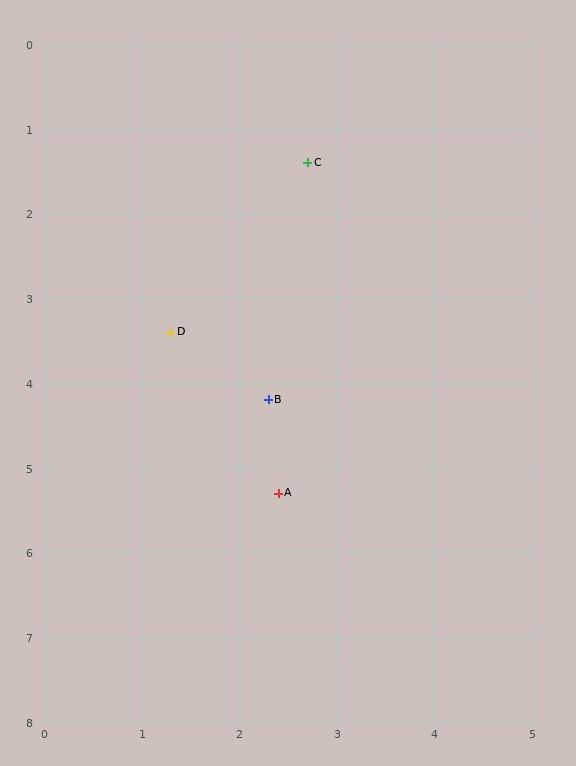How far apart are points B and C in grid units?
Points B and C are about 2.8 grid units apart.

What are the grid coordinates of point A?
Point A is at approximately (2.4, 5.3).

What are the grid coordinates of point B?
Point B is at approximately (2.3, 4.2).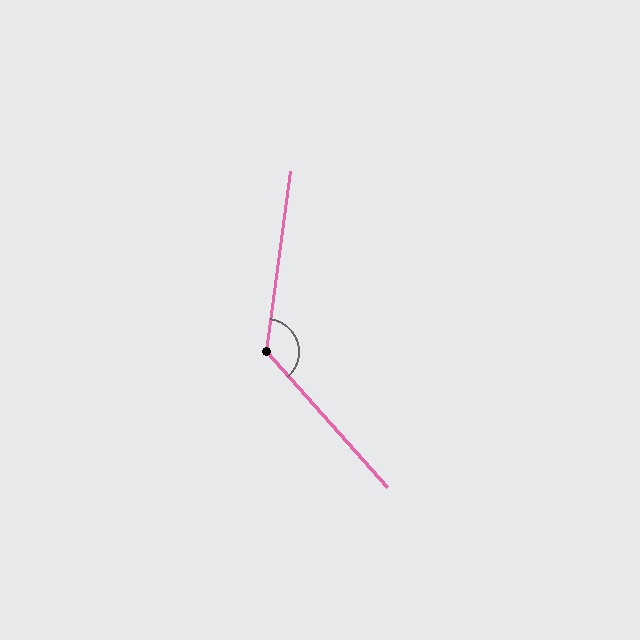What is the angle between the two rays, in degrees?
Approximately 130 degrees.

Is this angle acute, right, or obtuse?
It is obtuse.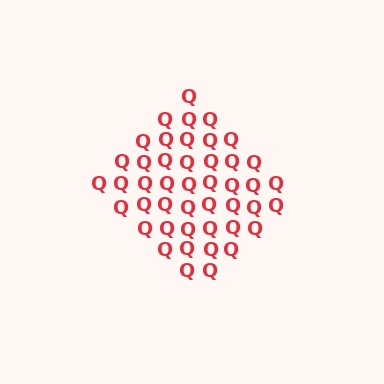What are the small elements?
The small elements are letter Q's.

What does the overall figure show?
The overall figure shows a diamond.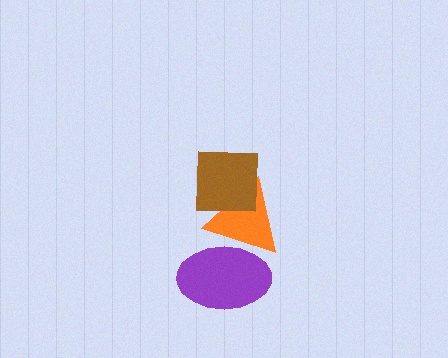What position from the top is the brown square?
The brown square is 1st from the top.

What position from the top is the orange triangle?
The orange triangle is 2nd from the top.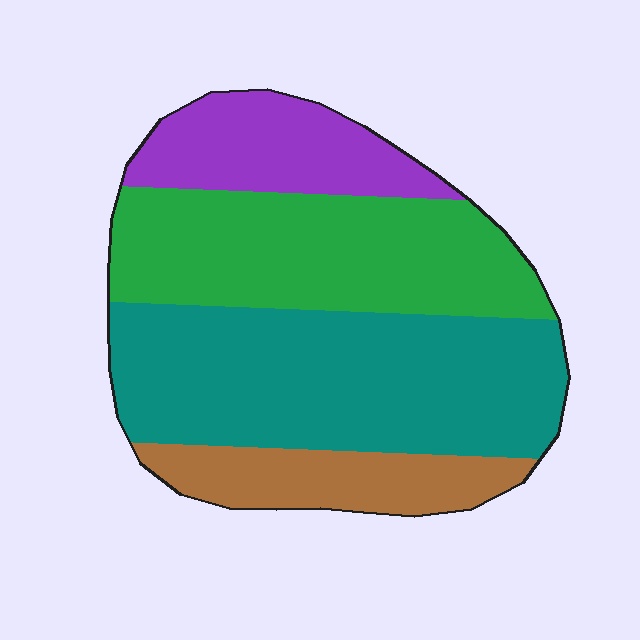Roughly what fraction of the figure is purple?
Purple takes up about one sixth (1/6) of the figure.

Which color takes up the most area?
Teal, at roughly 40%.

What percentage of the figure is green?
Green covers 31% of the figure.